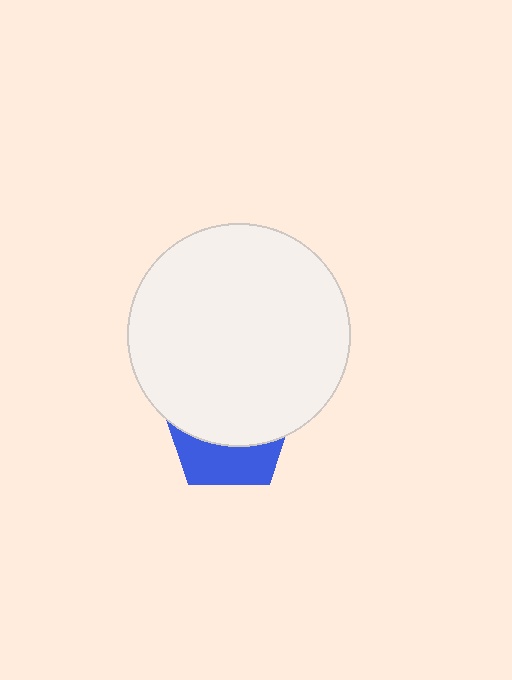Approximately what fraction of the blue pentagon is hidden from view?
Roughly 63% of the blue pentagon is hidden behind the white circle.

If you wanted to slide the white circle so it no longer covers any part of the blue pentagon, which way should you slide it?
Slide it up — that is the most direct way to separate the two shapes.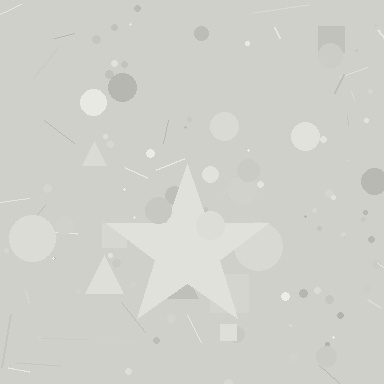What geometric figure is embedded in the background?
A star is embedded in the background.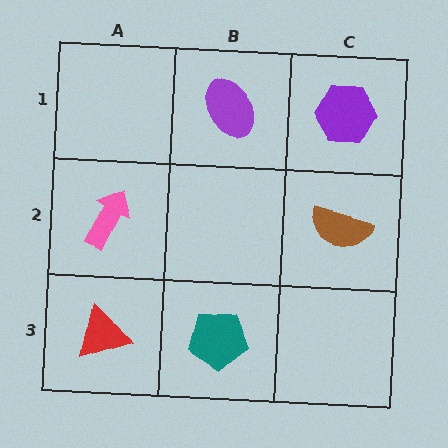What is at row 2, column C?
A brown semicircle.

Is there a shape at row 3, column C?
No, that cell is empty.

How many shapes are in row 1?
2 shapes.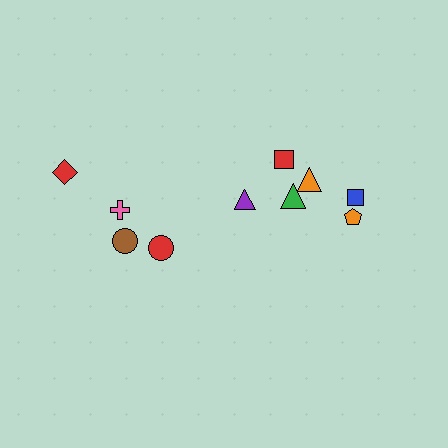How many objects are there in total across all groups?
There are 10 objects.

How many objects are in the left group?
There are 4 objects.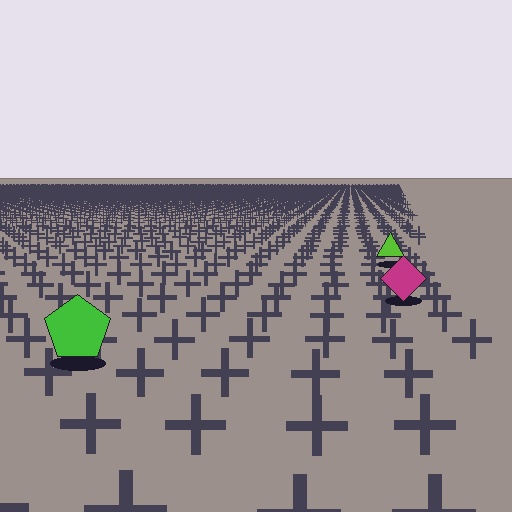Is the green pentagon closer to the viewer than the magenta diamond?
Yes. The green pentagon is closer — you can tell from the texture gradient: the ground texture is coarser near it.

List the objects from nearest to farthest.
From nearest to farthest: the green pentagon, the magenta diamond, the lime triangle.